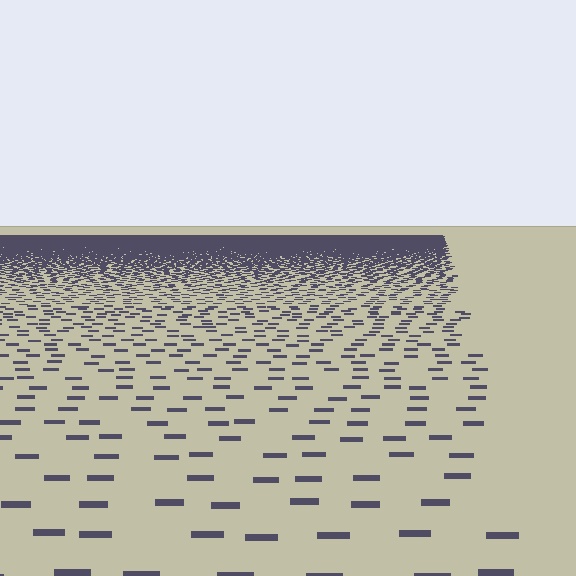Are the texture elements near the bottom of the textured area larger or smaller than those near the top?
Larger. Near the bottom, elements are closer to the viewer and appear at a bigger on-screen size.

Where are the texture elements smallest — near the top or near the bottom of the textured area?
Near the top.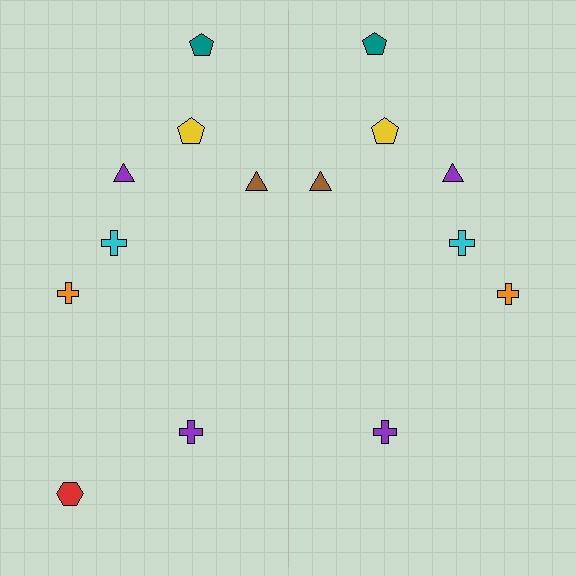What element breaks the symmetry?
A red hexagon is missing from the right side.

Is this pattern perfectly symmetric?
No, the pattern is not perfectly symmetric. A red hexagon is missing from the right side.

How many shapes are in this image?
There are 15 shapes in this image.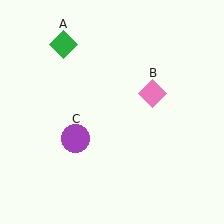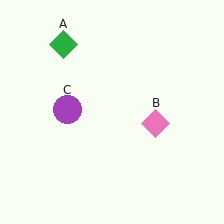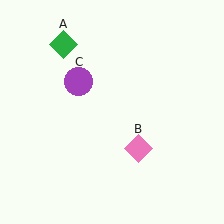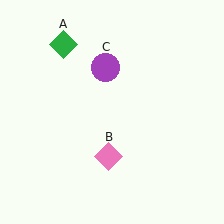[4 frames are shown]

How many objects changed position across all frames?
2 objects changed position: pink diamond (object B), purple circle (object C).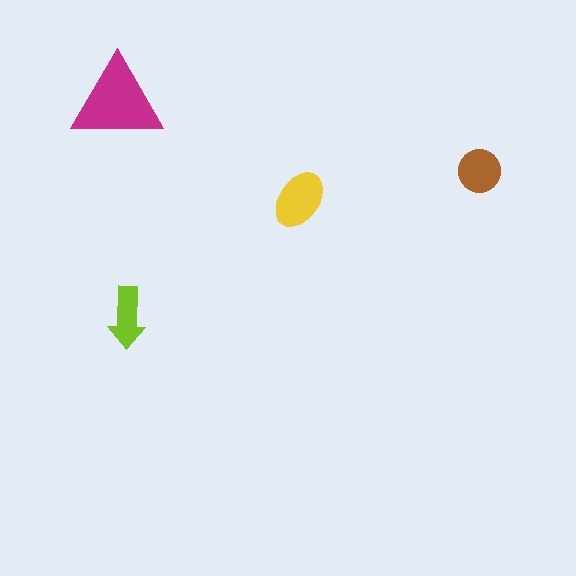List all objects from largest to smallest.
The magenta triangle, the yellow ellipse, the brown circle, the lime arrow.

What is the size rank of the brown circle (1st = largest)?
3rd.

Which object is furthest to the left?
The magenta triangle is leftmost.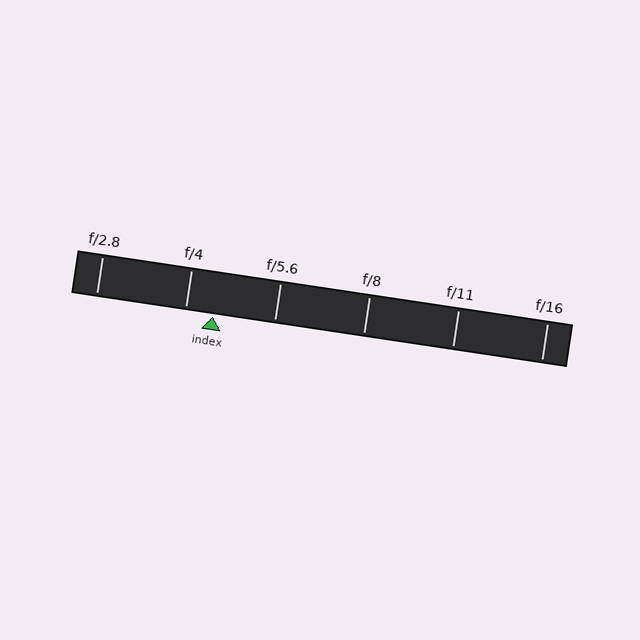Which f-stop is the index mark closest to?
The index mark is closest to f/4.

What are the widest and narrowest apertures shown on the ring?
The widest aperture shown is f/2.8 and the narrowest is f/16.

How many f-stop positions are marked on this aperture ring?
There are 6 f-stop positions marked.